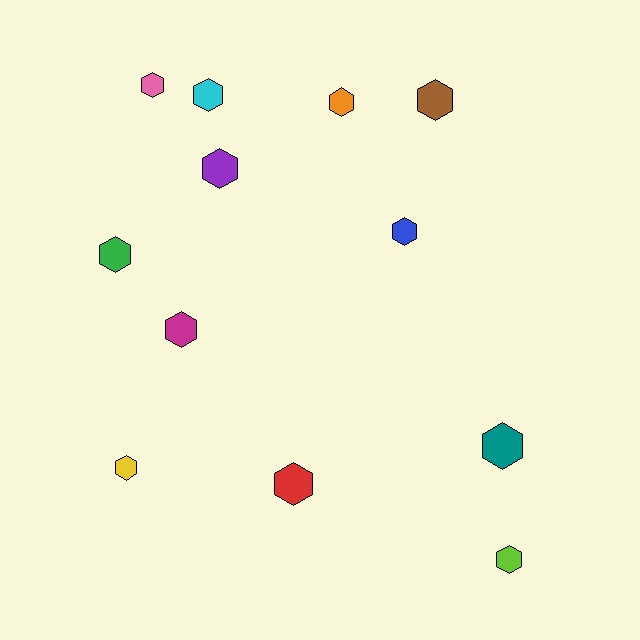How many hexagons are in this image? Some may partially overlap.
There are 12 hexagons.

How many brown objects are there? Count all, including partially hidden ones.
There is 1 brown object.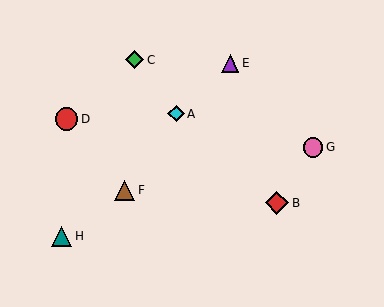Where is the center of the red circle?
The center of the red circle is at (67, 119).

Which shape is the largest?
The red diamond (labeled B) is the largest.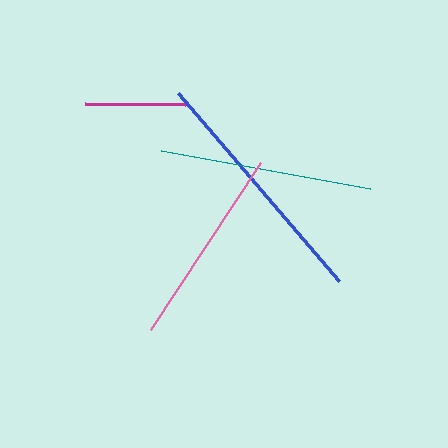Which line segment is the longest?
The blue line is the longest at approximately 248 pixels.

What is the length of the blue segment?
The blue segment is approximately 248 pixels long.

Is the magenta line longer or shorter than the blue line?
The blue line is longer than the magenta line.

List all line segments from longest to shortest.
From longest to shortest: blue, teal, pink, magenta.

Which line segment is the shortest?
The magenta line is the shortest at approximately 100 pixels.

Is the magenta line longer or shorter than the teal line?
The teal line is longer than the magenta line.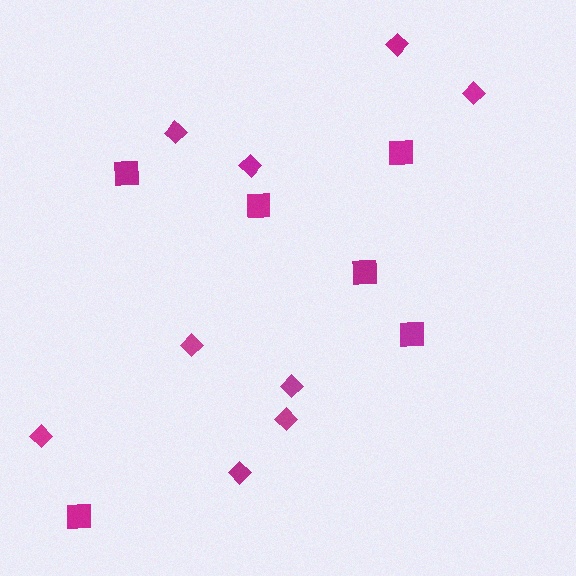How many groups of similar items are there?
There are 2 groups: one group of squares (6) and one group of diamonds (9).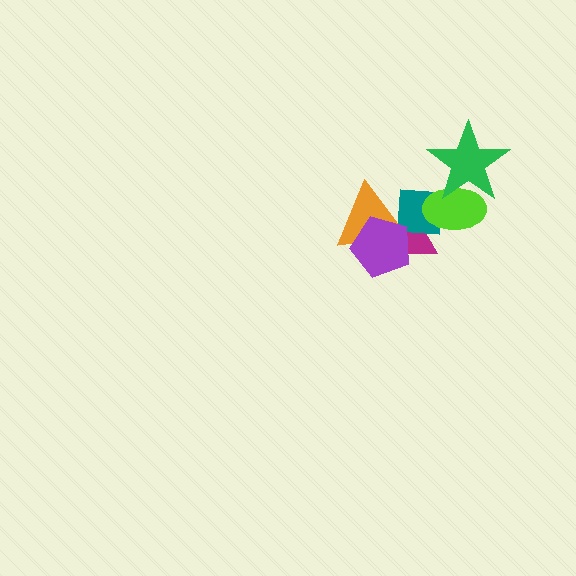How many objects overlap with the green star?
1 object overlaps with the green star.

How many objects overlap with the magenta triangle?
4 objects overlap with the magenta triangle.